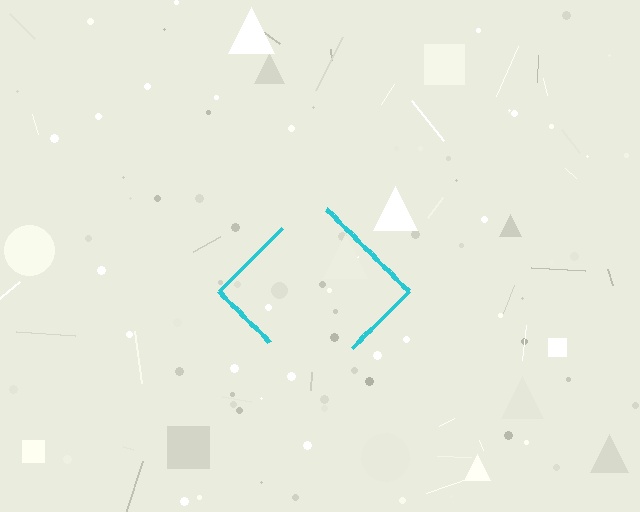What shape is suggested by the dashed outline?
The dashed outline suggests a diamond.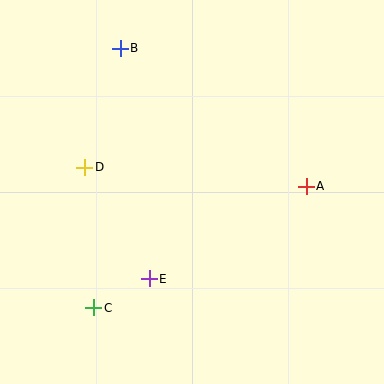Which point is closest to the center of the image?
Point E at (149, 279) is closest to the center.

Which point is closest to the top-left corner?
Point B is closest to the top-left corner.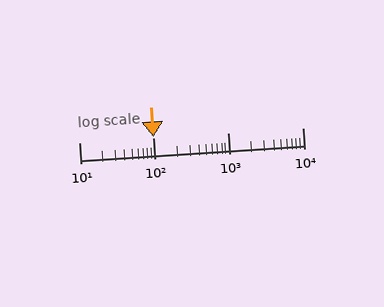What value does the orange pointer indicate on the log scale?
The pointer indicates approximately 99.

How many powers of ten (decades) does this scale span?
The scale spans 3 decades, from 10 to 10000.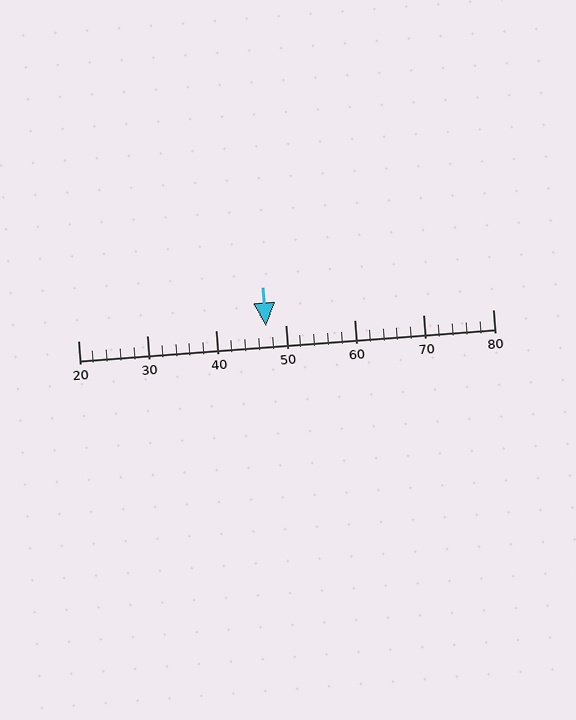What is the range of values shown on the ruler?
The ruler shows values from 20 to 80.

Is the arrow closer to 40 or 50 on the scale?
The arrow is closer to 50.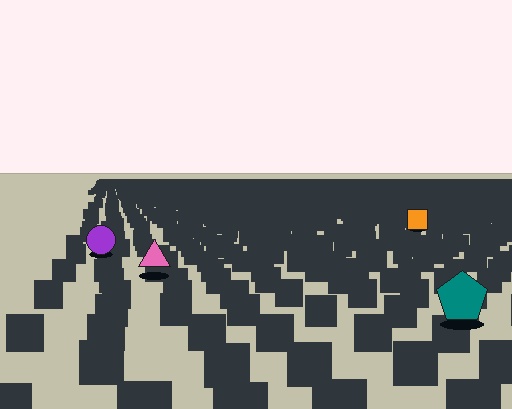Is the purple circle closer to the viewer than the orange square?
Yes. The purple circle is closer — you can tell from the texture gradient: the ground texture is coarser near it.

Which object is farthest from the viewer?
The orange square is farthest from the viewer. It appears smaller and the ground texture around it is denser.